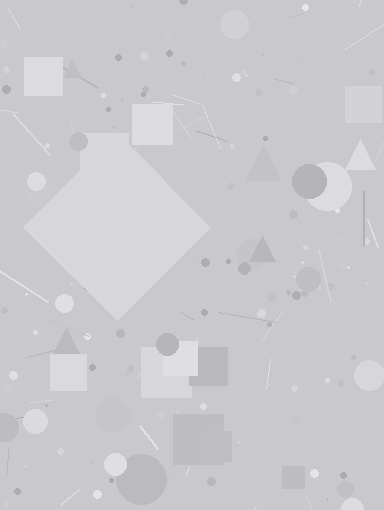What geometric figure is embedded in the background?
A diamond is embedded in the background.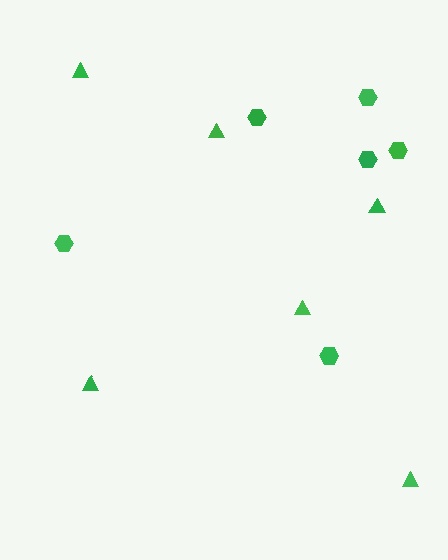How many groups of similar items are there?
There are 2 groups: one group of triangles (6) and one group of hexagons (6).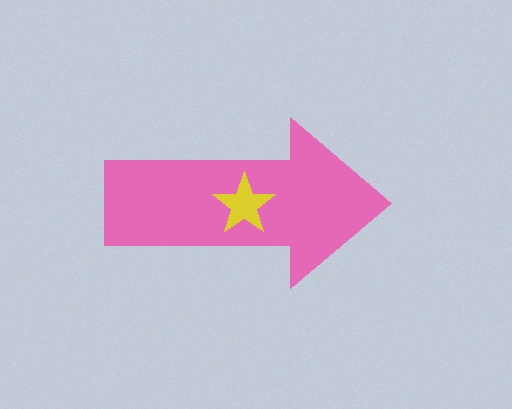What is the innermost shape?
The yellow star.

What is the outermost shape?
The pink arrow.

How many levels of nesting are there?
2.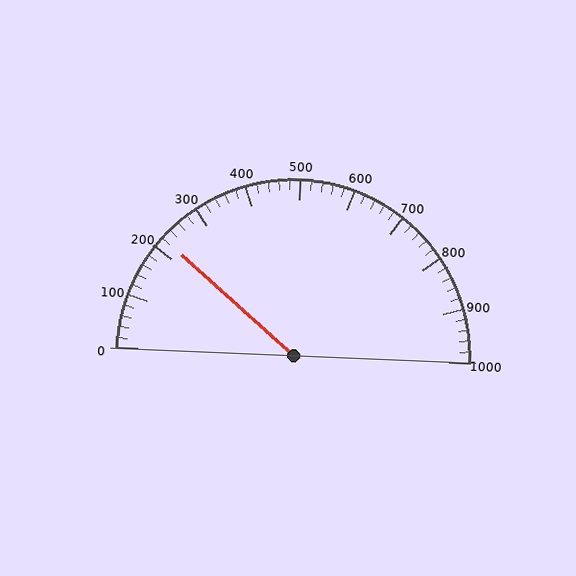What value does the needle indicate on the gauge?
The needle indicates approximately 220.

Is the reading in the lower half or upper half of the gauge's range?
The reading is in the lower half of the range (0 to 1000).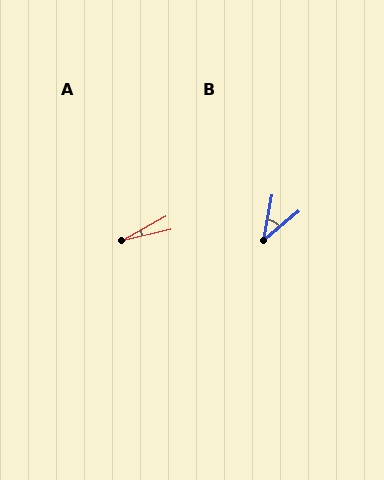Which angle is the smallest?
A, at approximately 16 degrees.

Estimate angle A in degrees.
Approximately 16 degrees.